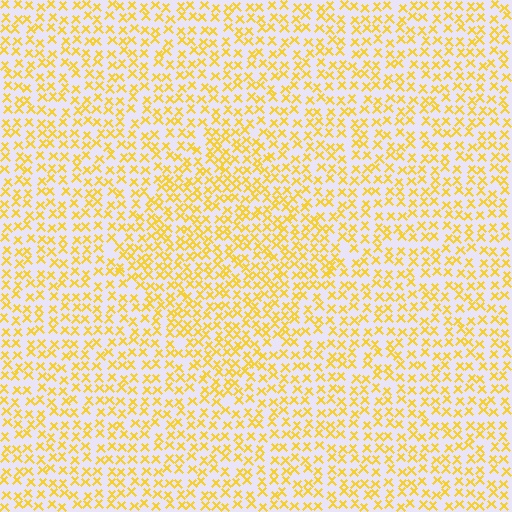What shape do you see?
I see a diamond.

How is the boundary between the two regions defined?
The boundary is defined by a change in element density (approximately 1.4x ratio). All elements are the same color, size, and shape.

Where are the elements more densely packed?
The elements are more densely packed inside the diamond boundary.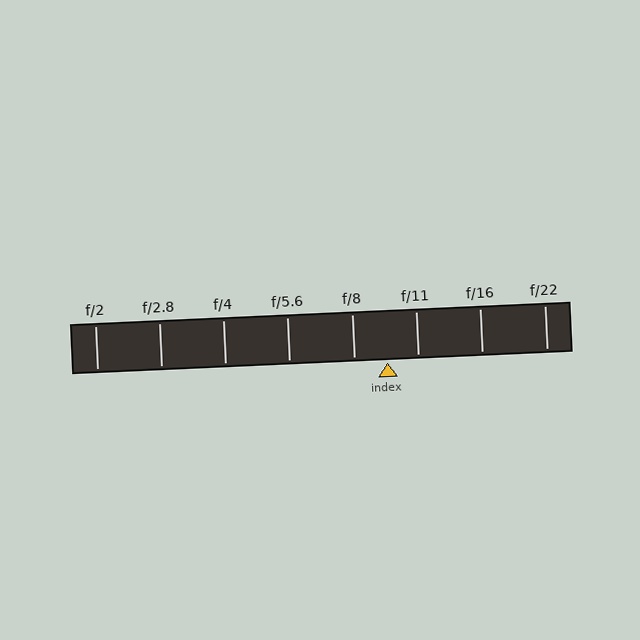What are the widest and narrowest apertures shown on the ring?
The widest aperture shown is f/2 and the narrowest is f/22.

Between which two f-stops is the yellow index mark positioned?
The index mark is between f/8 and f/11.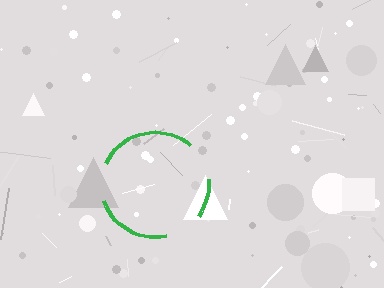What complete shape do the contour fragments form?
The contour fragments form a circle.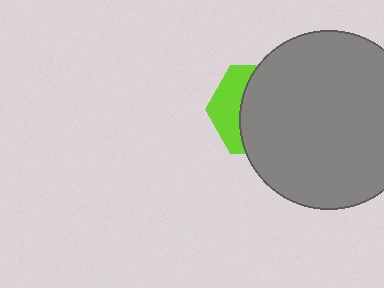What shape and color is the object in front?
The object in front is a gray circle.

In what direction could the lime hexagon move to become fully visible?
The lime hexagon could move left. That would shift it out from behind the gray circle entirely.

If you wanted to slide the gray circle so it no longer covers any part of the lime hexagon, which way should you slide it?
Slide it right — that is the most direct way to separate the two shapes.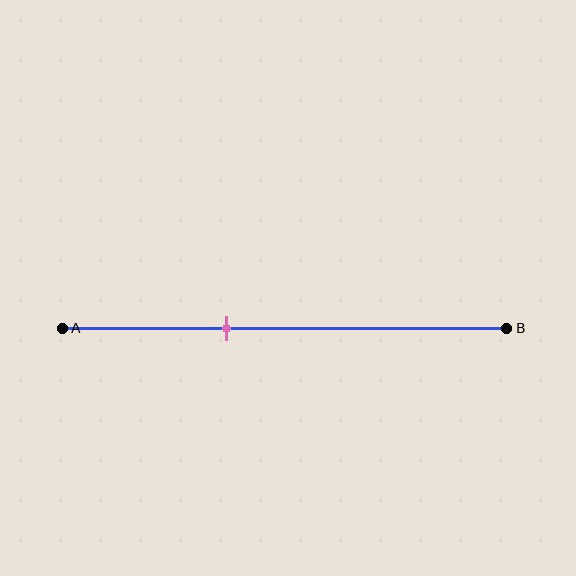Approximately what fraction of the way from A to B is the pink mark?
The pink mark is approximately 35% of the way from A to B.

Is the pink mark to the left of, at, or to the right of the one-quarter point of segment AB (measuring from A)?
The pink mark is to the right of the one-quarter point of segment AB.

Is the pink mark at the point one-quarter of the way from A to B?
No, the mark is at about 35% from A, not at the 25% one-quarter point.